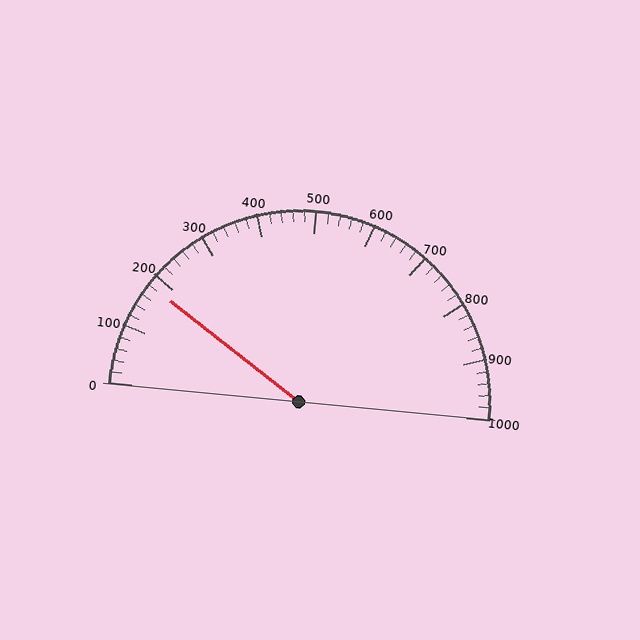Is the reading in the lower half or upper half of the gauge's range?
The reading is in the lower half of the range (0 to 1000).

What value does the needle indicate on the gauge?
The needle indicates approximately 180.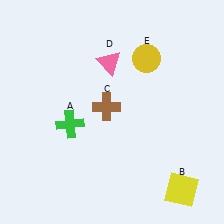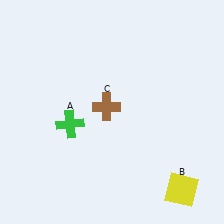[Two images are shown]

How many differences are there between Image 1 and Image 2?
There are 2 differences between the two images.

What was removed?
The pink triangle (D), the yellow circle (E) were removed in Image 2.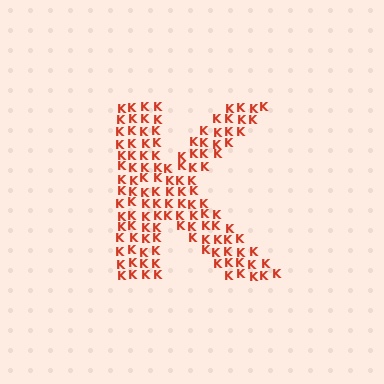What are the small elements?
The small elements are letter K's.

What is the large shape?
The large shape is the letter K.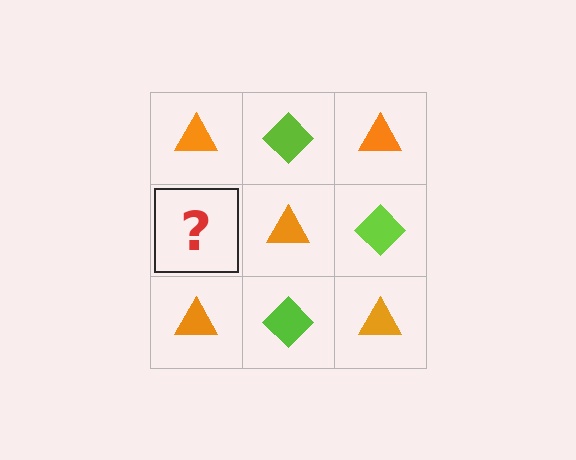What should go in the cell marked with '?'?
The missing cell should contain a lime diamond.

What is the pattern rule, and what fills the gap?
The rule is that it alternates orange triangle and lime diamond in a checkerboard pattern. The gap should be filled with a lime diamond.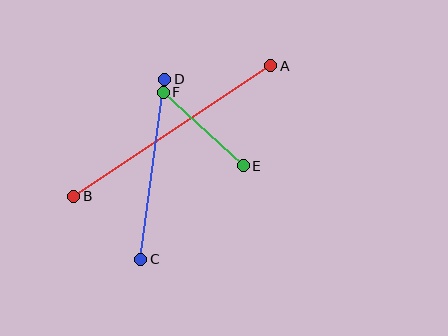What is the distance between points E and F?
The distance is approximately 109 pixels.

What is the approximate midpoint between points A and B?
The midpoint is at approximately (172, 131) pixels.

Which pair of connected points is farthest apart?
Points A and B are farthest apart.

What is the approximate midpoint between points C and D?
The midpoint is at approximately (153, 169) pixels.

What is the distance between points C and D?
The distance is approximately 182 pixels.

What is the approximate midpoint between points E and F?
The midpoint is at approximately (203, 129) pixels.